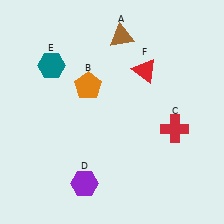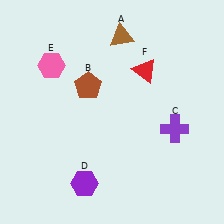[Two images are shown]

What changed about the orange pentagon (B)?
In Image 1, B is orange. In Image 2, it changed to brown.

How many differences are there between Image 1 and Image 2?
There are 3 differences between the two images.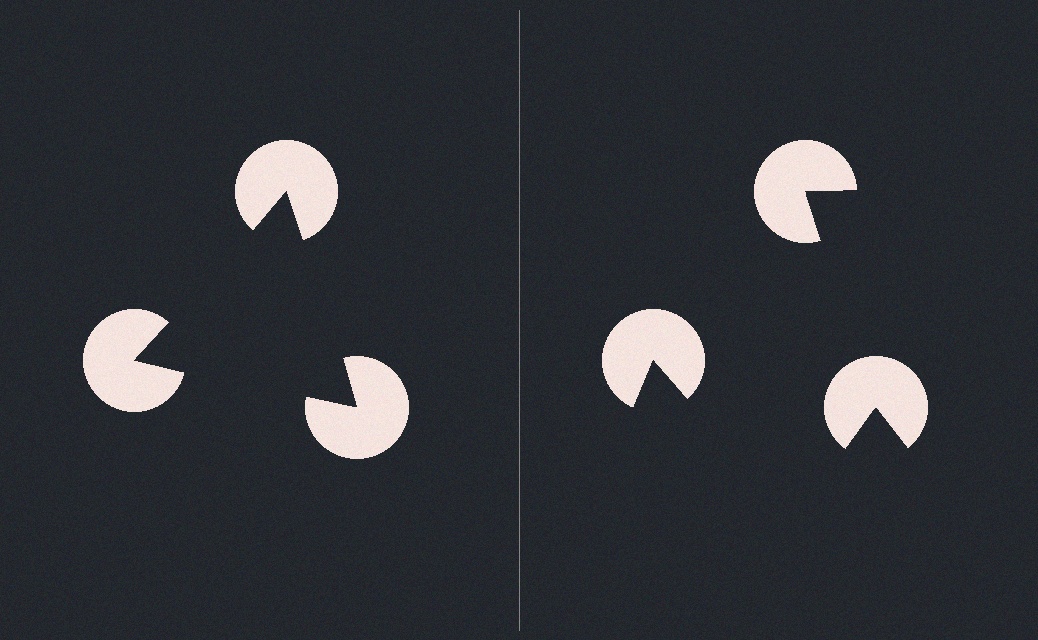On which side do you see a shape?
An illusory triangle appears on the left side. On the right side the wedge cuts are rotated, so no coherent shape forms.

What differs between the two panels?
The pac-man discs are positioned identically on both sides; only the wedge orientations differ. On the left they align to a triangle; on the right they are misaligned.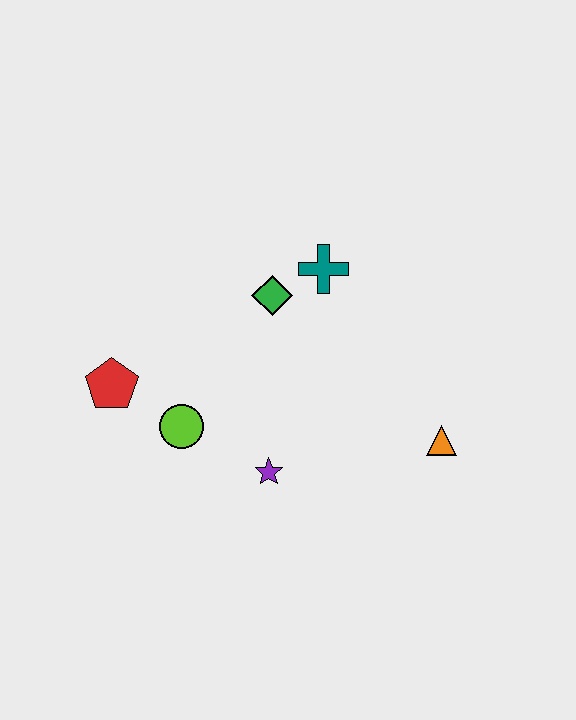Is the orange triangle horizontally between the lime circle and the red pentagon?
No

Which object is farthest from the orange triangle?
The red pentagon is farthest from the orange triangle.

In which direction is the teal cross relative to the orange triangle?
The teal cross is above the orange triangle.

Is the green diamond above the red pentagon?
Yes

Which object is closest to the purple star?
The lime circle is closest to the purple star.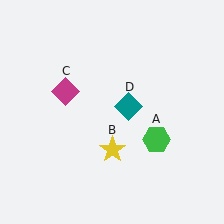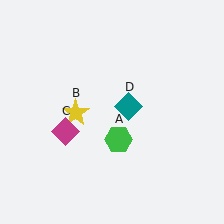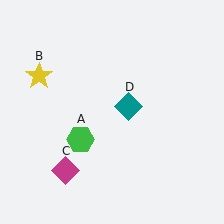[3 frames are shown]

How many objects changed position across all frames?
3 objects changed position: green hexagon (object A), yellow star (object B), magenta diamond (object C).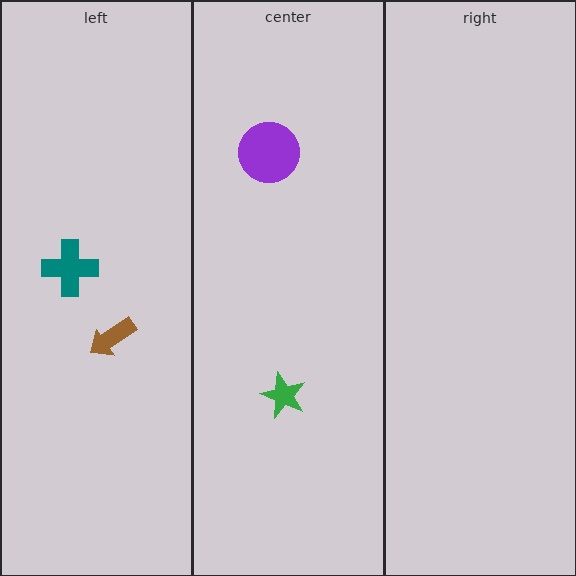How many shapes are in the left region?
2.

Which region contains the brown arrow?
The left region.